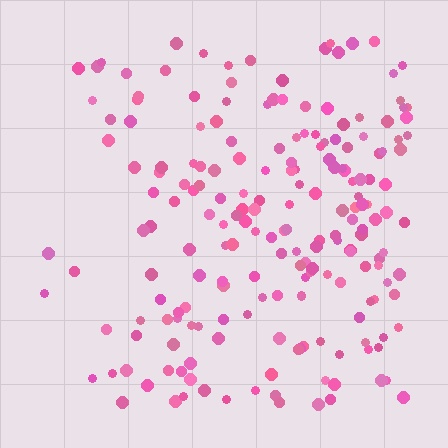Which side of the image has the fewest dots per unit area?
The left.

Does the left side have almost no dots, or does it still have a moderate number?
Still a moderate number, just noticeably fewer than the right.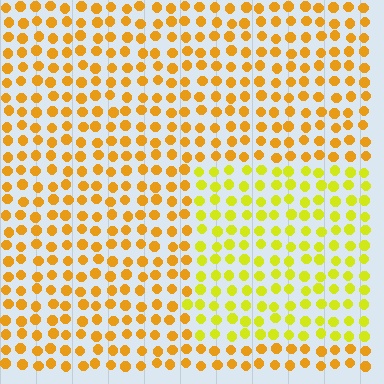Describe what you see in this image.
The image is filled with small orange elements in a uniform arrangement. A rectangle-shaped region is visible where the elements are tinted to a slightly different hue, forming a subtle color boundary.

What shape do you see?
I see a rectangle.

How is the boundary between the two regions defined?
The boundary is defined purely by a slight shift in hue (about 29 degrees). Spacing, size, and orientation are identical on both sides.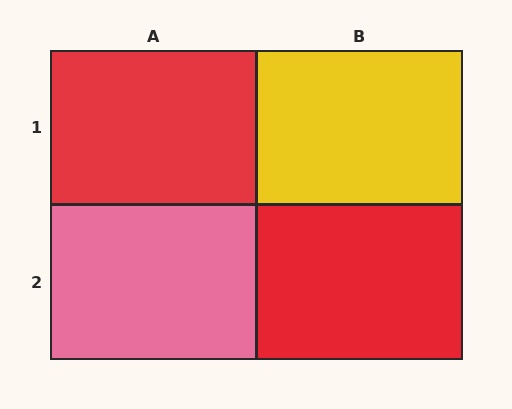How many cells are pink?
1 cell is pink.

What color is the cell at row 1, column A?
Red.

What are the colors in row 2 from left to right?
Pink, red.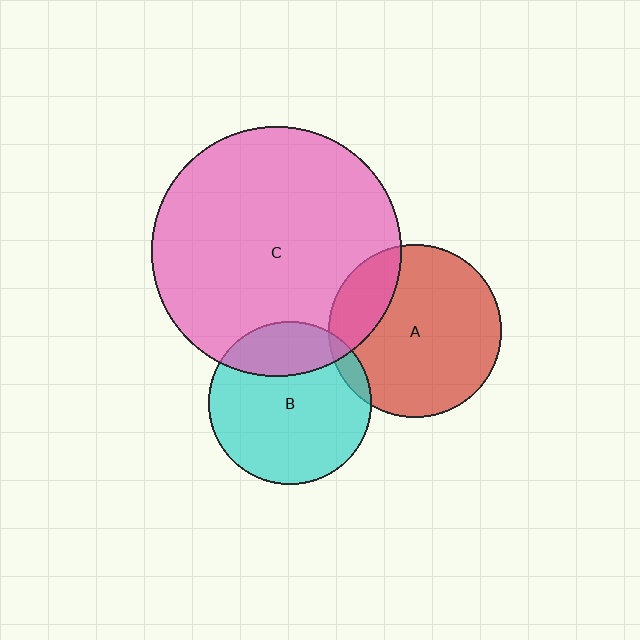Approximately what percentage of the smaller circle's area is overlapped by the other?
Approximately 20%.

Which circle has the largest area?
Circle C (pink).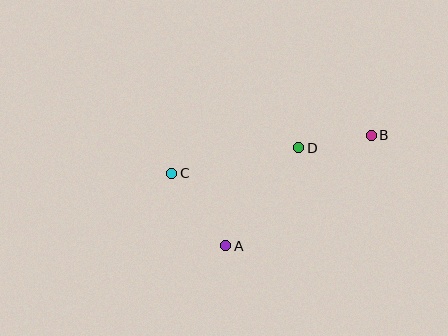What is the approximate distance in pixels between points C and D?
The distance between C and D is approximately 130 pixels.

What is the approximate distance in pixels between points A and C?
The distance between A and C is approximately 90 pixels.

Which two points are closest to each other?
Points B and D are closest to each other.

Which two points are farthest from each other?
Points B and C are farthest from each other.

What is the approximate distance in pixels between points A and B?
The distance between A and B is approximately 183 pixels.